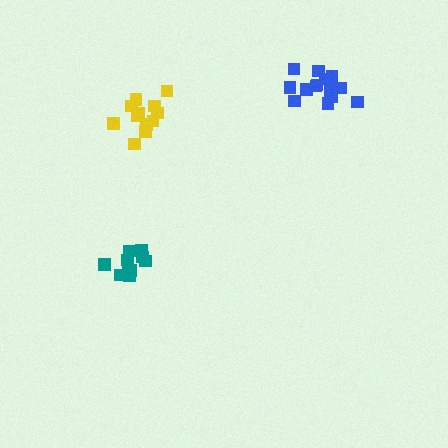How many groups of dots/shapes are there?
There are 3 groups.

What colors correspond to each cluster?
The clusters are colored: teal, blue, yellow.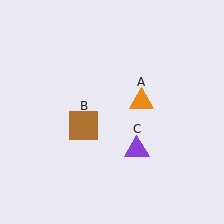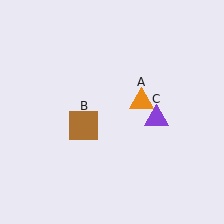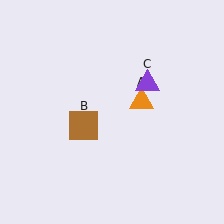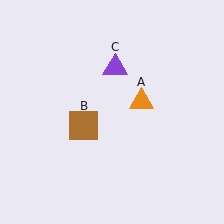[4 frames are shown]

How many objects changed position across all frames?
1 object changed position: purple triangle (object C).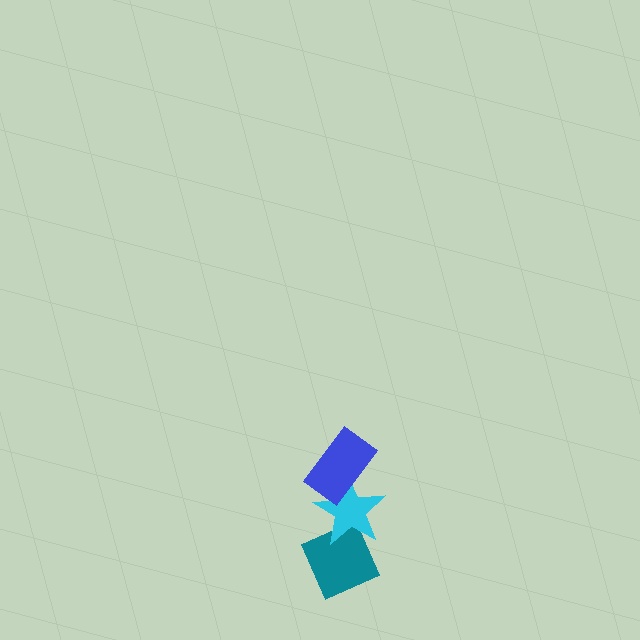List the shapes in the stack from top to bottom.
From top to bottom: the blue rectangle, the cyan star, the teal diamond.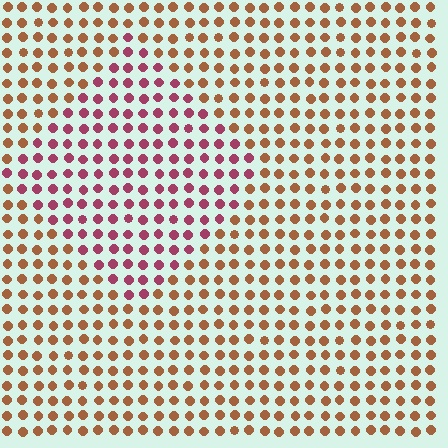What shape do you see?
I see a diamond.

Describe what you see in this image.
The image is filled with small brown elements in a uniform arrangement. A diamond-shaped region is visible where the elements are tinted to a slightly different hue, forming a subtle color boundary.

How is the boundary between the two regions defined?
The boundary is defined purely by a slight shift in hue (about 46 degrees). Spacing, size, and orientation are identical on both sides.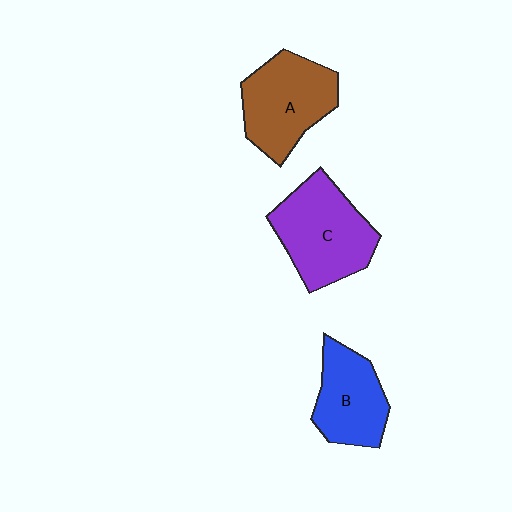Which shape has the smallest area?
Shape B (blue).